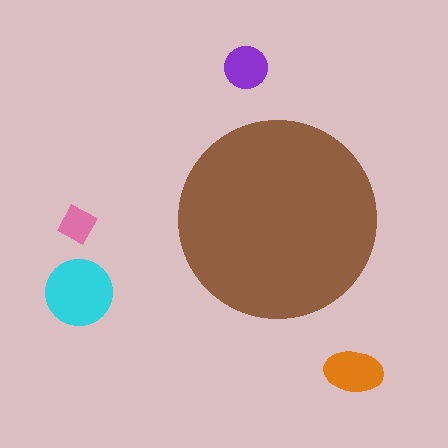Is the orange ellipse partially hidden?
No, the orange ellipse is fully visible.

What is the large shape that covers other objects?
A brown circle.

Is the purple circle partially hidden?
No, the purple circle is fully visible.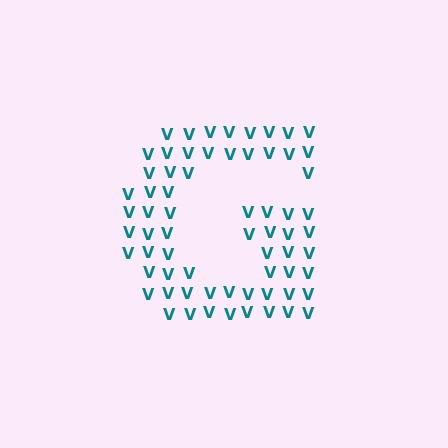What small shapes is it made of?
It is made of small letter V's.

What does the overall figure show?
The overall figure shows the letter G.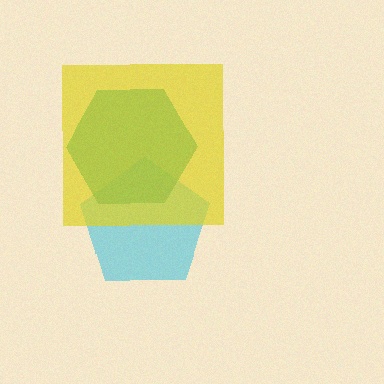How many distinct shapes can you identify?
There are 3 distinct shapes: a cyan pentagon, a teal hexagon, a yellow square.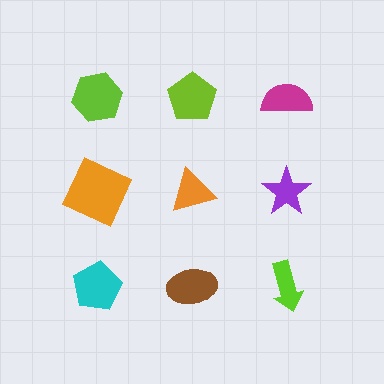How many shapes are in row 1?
3 shapes.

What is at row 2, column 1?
An orange square.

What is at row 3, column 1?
A cyan pentagon.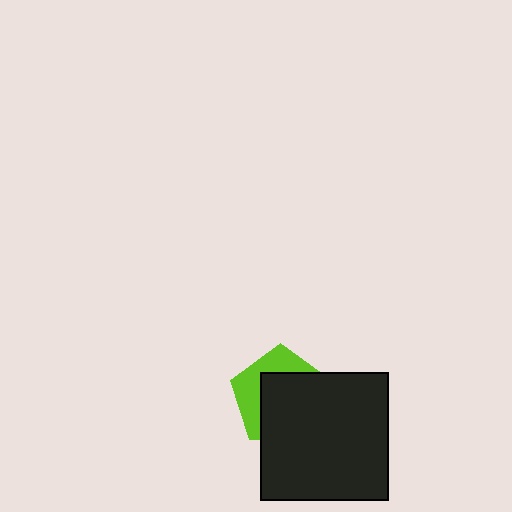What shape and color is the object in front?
The object in front is a black square.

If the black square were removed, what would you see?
You would see the complete lime pentagon.